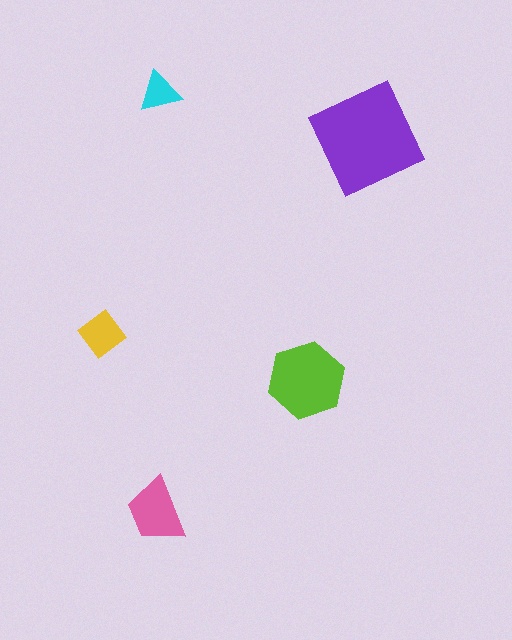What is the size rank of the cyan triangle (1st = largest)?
5th.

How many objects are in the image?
There are 5 objects in the image.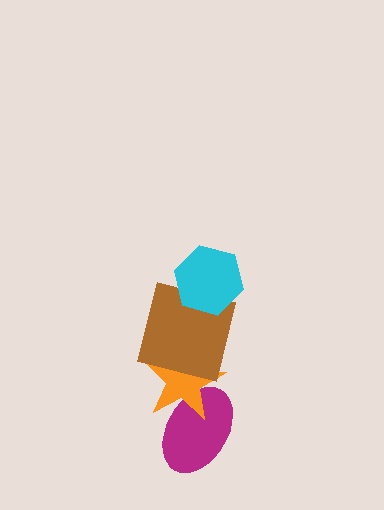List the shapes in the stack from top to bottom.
From top to bottom: the cyan hexagon, the brown square, the orange star, the magenta ellipse.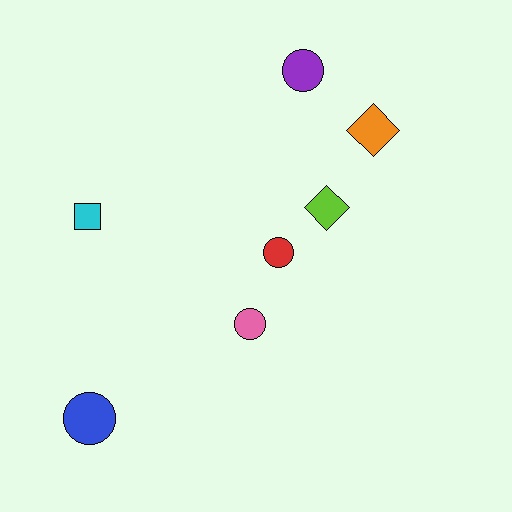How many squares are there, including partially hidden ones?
There is 1 square.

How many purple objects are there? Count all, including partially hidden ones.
There is 1 purple object.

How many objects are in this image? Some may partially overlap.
There are 7 objects.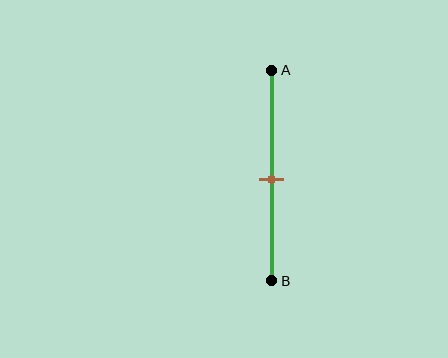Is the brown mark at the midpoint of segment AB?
Yes, the mark is approximately at the midpoint.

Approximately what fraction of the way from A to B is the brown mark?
The brown mark is approximately 50% of the way from A to B.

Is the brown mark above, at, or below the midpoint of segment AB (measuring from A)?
The brown mark is approximately at the midpoint of segment AB.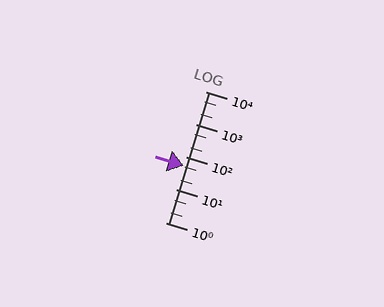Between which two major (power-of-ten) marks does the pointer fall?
The pointer is between 10 and 100.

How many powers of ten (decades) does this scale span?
The scale spans 4 decades, from 1 to 10000.